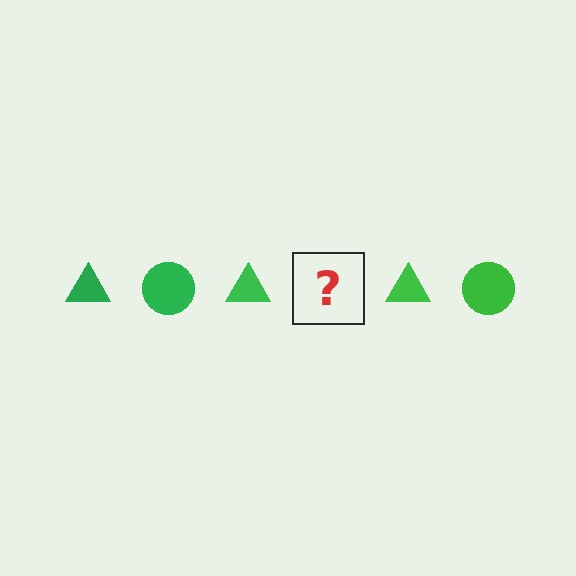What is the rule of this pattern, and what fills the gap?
The rule is that the pattern cycles through triangle, circle shapes in green. The gap should be filled with a green circle.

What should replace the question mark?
The question mark should be replaced with a green circle.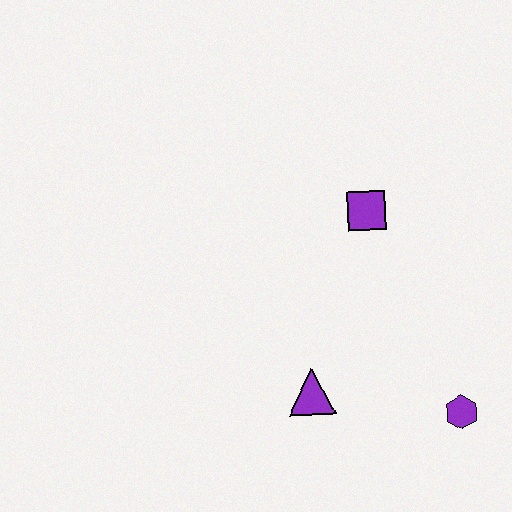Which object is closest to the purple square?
The purple triangle is closest to the purple square.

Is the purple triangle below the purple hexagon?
No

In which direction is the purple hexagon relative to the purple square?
The purple hexagon is below the purple square.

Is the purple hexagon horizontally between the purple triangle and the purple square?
No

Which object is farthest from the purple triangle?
The purple square is farthest from the purple triangle.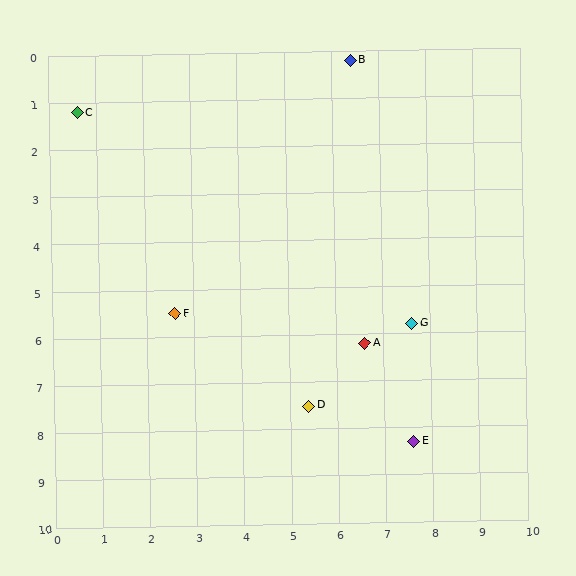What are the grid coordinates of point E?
Point E is at approximately (7.6, 8.3).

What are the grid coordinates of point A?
Point A is at approximately (6.6, 6.2).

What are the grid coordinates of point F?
Point F is at approximately (2.6, 5.5).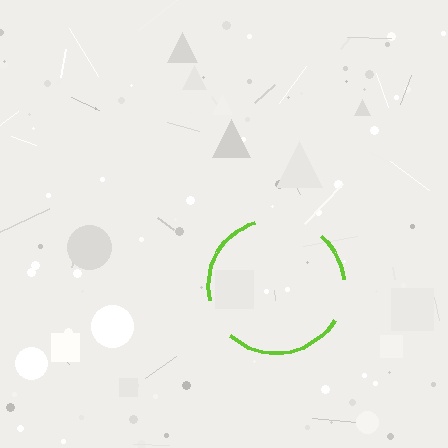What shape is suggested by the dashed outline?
The dashed outline suggests a circle.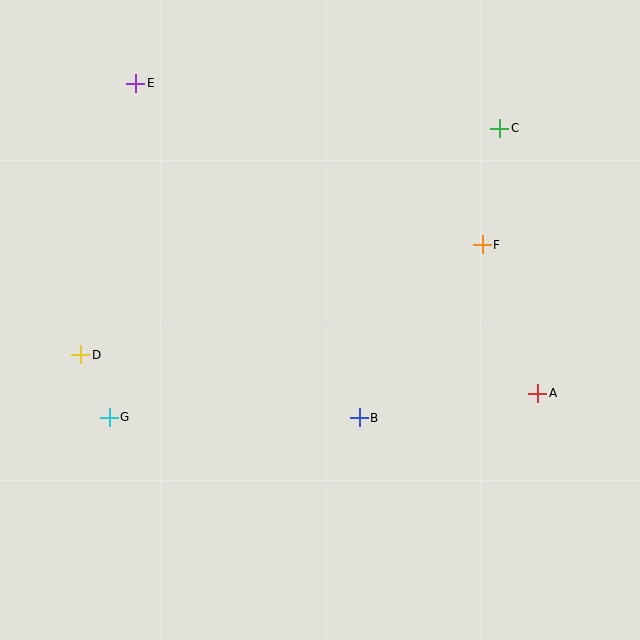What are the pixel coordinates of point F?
Point F is at (482, 245).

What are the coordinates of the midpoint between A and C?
The midpoint between A and C is at (519, 261).